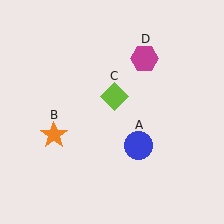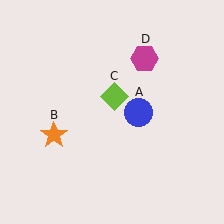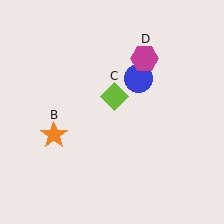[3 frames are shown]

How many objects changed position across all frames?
1 object changed position: blue circle (object A).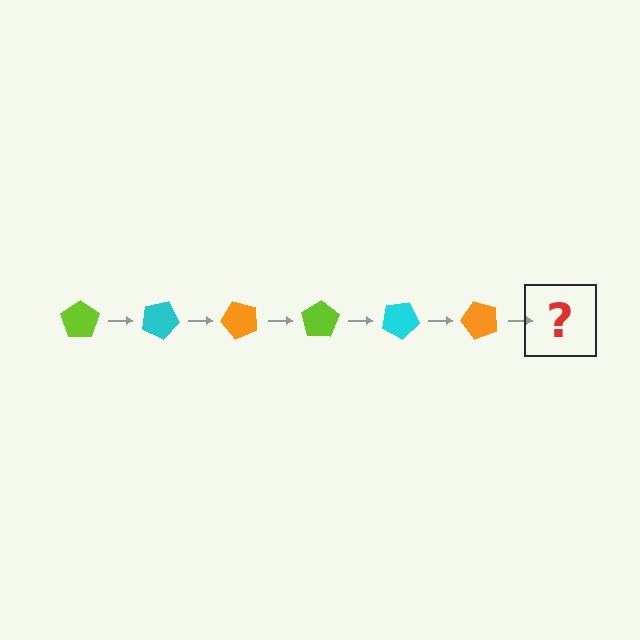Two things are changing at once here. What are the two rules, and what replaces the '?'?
The two rules are that it rotates 25 degrees each step and the color cycles through lime, cyan, and orange. The '?' should be a lime pentagon, rotated 150 degrees from the start.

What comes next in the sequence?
The next element should be a lime pentagon, rotated 150 degrees from the start.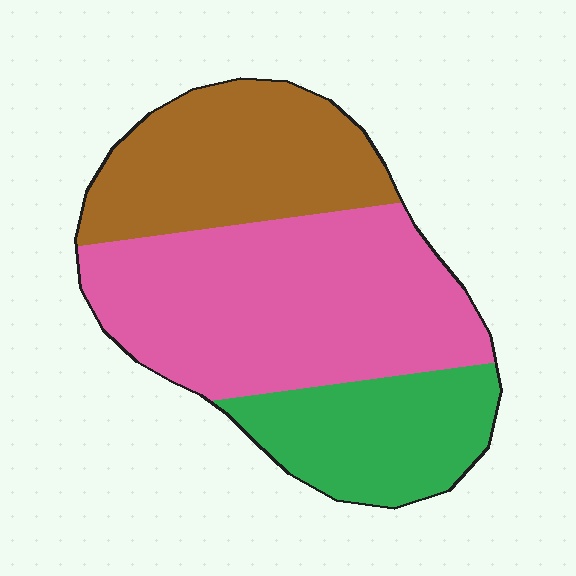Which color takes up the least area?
Green, at roughly 20%.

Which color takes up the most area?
Pink, at roughly 50%.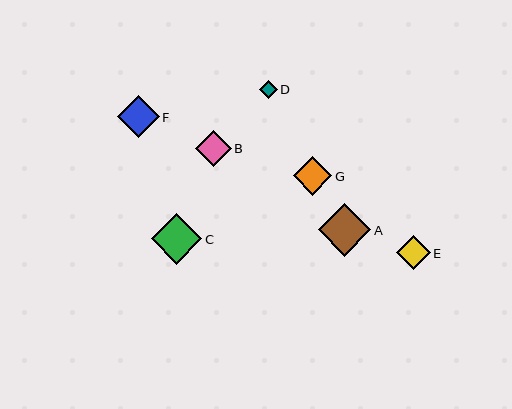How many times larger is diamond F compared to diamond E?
Diamond F is approximately 1.2 times the size of diamond E.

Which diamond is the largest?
Diamond A is the largest with a size of approximately 52 pixels.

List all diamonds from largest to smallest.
From largest to smallest: A, C, F, G, B, E, D.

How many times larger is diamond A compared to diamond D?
Diamond A is approximately 2.9 times the size of diamond D.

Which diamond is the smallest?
Diamond D is the smallest with a size of approximately 18 pixels.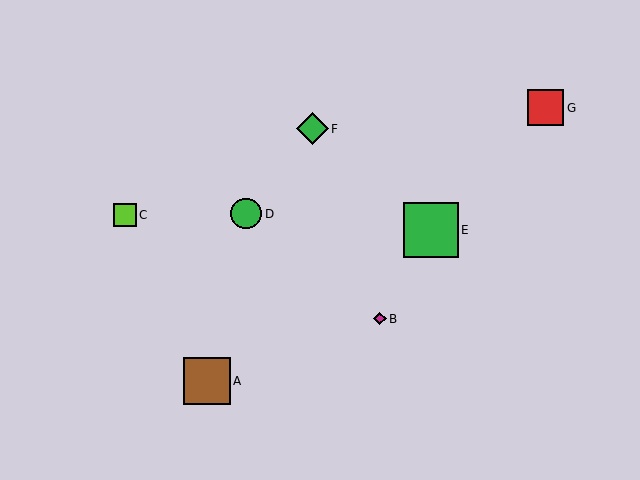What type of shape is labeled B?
Shape B is a magenta diamond.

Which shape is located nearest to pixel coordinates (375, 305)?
The magenta diamond (labeled B) at (380, 319) is nearest to that location.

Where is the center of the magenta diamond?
The center of the magenta diamond is at (380, 319).